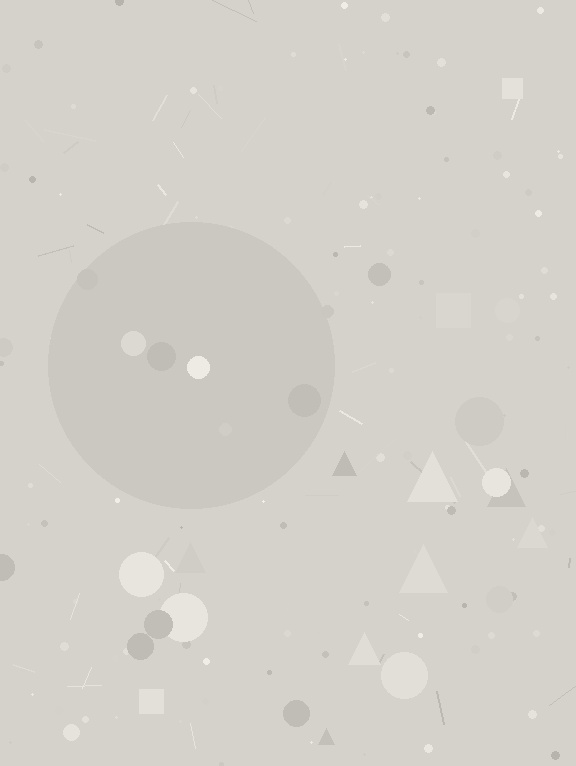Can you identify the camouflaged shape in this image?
The camouflaged shape is a circle.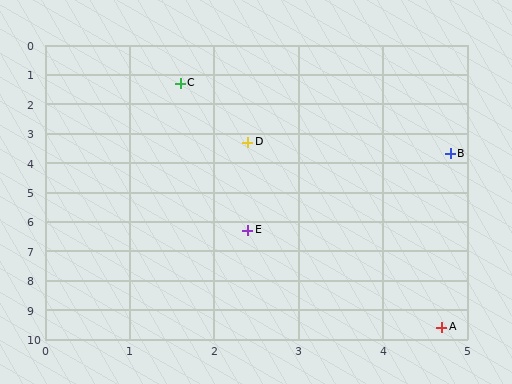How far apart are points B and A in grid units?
Points B and A are about 5.9 grid units apart.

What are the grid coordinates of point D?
Point D is at approximately (2.4, 3.3).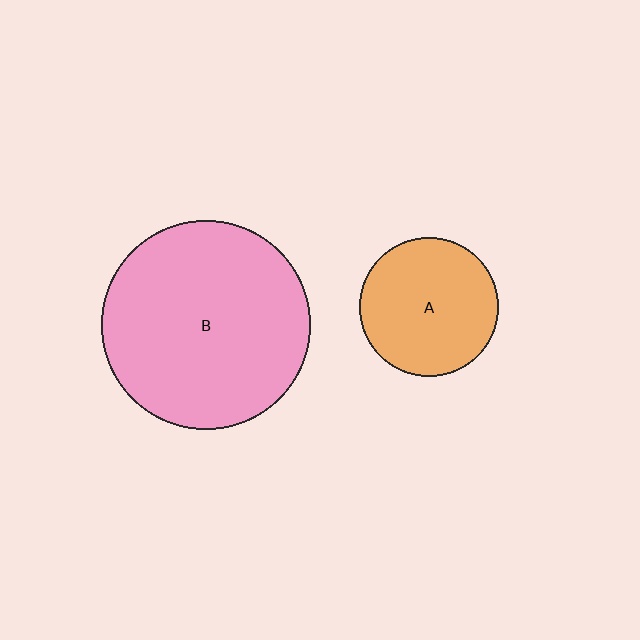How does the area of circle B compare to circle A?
Approximately 2.3 times.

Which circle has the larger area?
Circle B (pink).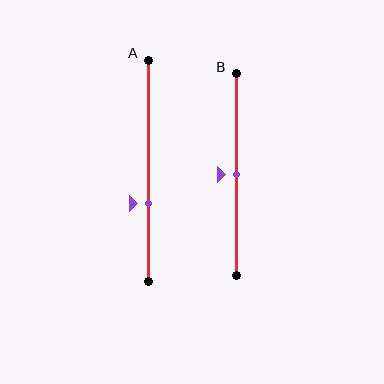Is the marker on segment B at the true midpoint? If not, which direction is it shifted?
Yes, the marker on segment B is at the true midpoint.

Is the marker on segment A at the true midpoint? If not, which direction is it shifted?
No, the marker on segment A is shifted downward by about 14% of the segment length.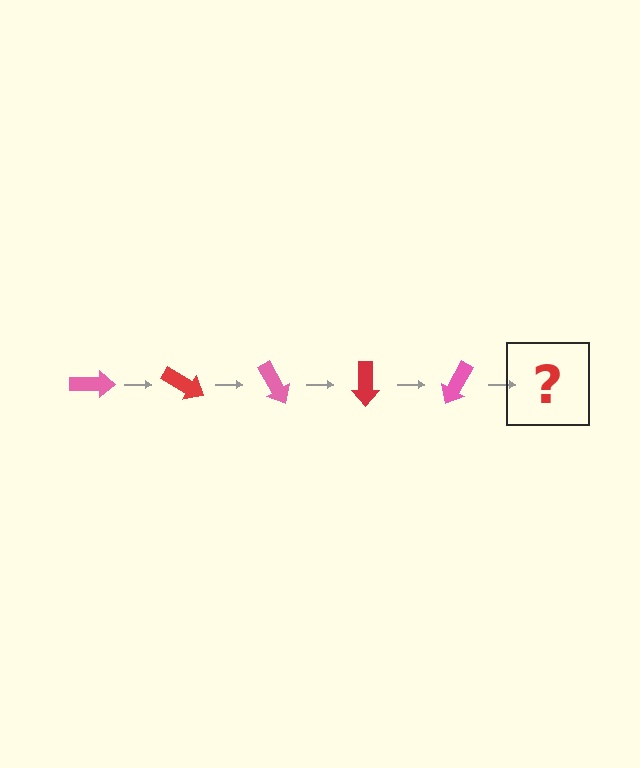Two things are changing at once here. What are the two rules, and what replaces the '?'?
The two rules are that it rotates 30 degrees each step and the color cycles through pink and red. The '?' should be a red arrow, rotated 150 degrees from the start.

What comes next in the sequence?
The next element should be a red arrow, rotated 150 degrees from the start.